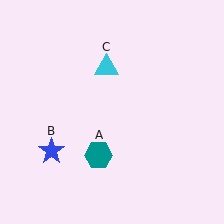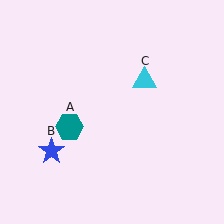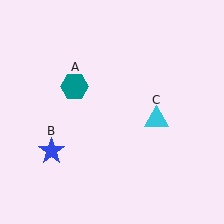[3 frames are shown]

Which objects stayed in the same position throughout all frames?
Blue star (object B) remained stationary.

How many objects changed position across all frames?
2 objects changed position: teal hexagon (object A), cyan triangle (object C).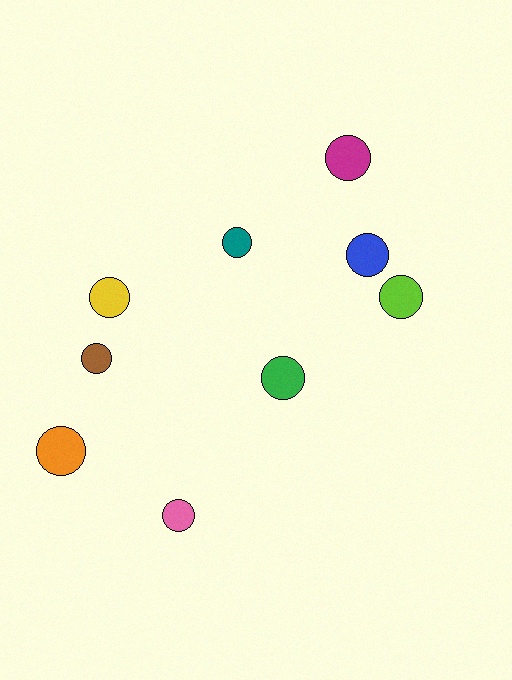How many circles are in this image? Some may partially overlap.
There are 9 circles.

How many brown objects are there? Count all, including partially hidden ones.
There is 1 brown object.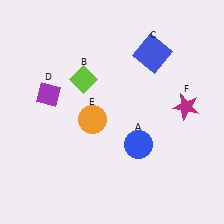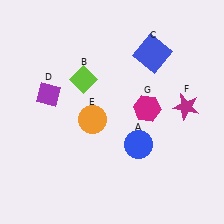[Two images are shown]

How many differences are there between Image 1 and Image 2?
There is 1 difference between the two images.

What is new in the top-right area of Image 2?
A magenta hexagon (G) was added in the top-right area of Image 2.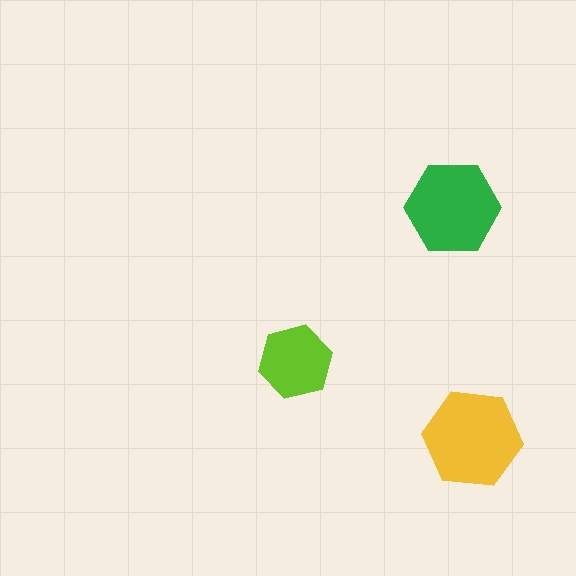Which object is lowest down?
The yellow hexagon is bottommost.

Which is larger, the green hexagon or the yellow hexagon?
The yellow one.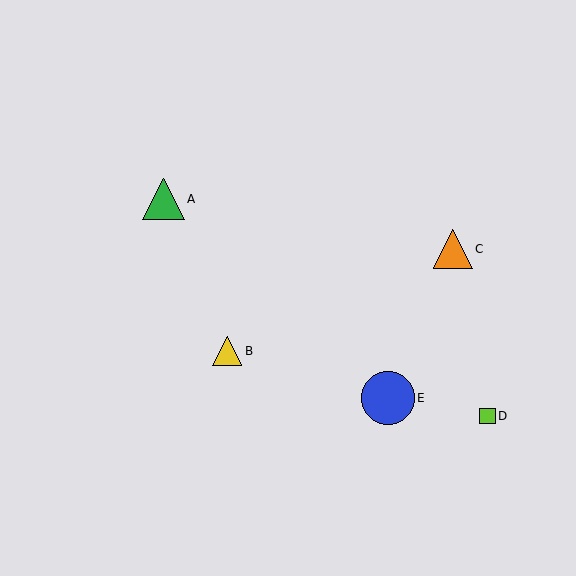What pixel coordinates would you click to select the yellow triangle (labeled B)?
Click at (227, 351) to select the yellow triangle B.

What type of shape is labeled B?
Shape B is a yellow triangle.